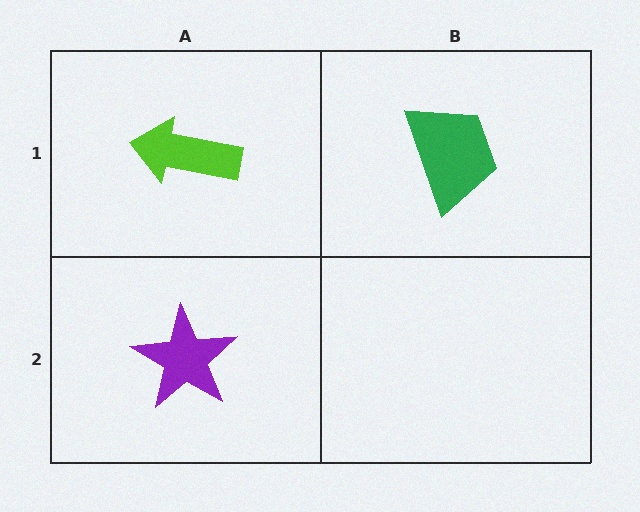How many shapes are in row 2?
1 shape.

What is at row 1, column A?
A lime arrow.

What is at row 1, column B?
A green trapezoid.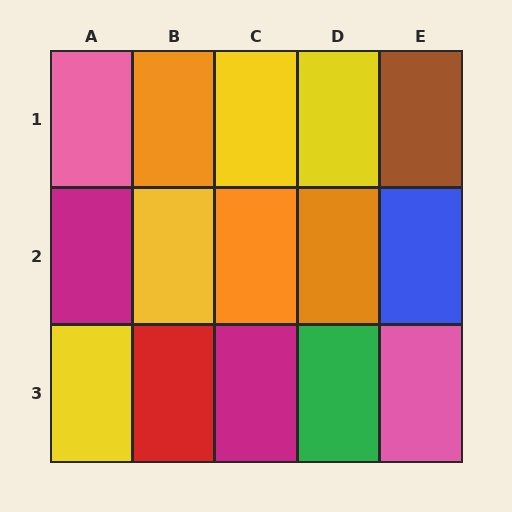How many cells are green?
1 cell is green.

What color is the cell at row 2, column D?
Orange.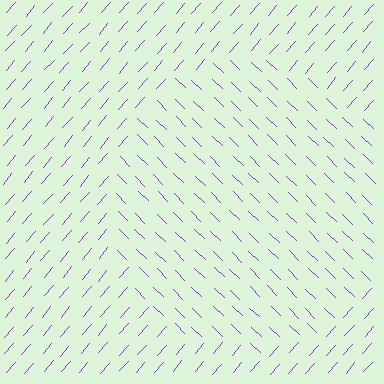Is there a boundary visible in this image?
Yes, there is a texture boundary formed by a change in line orientation.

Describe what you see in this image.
The image is filled with small purple line segments. A circle region in the image has lines oriented differently from the surrounding lines, creating a visible texture boundary.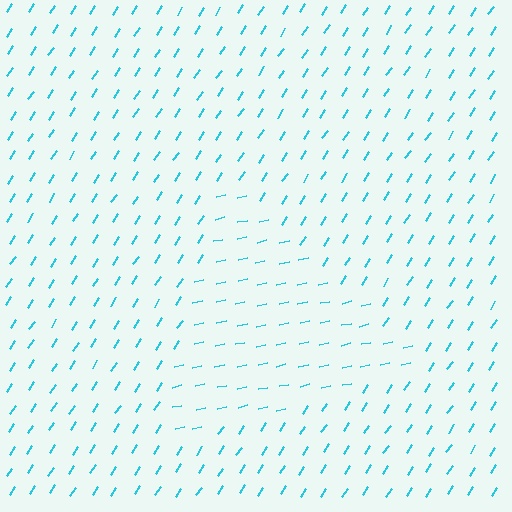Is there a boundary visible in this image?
Yes, there is a texture boundary formed by a change in line orientation.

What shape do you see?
I see a triangle.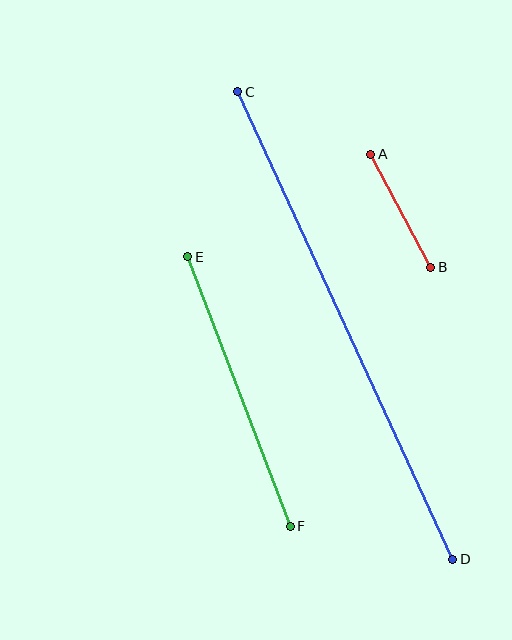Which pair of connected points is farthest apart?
Points C and D are farthest apart.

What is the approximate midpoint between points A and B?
The midpoint is at approximately (401, 211) pixels.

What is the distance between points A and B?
The distance is approximately 128 pixels.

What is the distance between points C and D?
The distance is approximately 515 pixels.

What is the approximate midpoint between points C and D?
The midpoint is at approximately (345, 326) pixels.